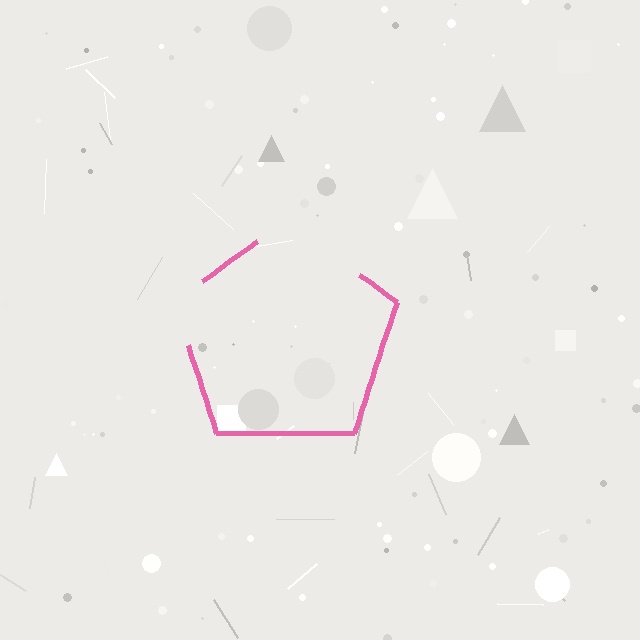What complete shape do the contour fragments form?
The contour fragments form a pentagon.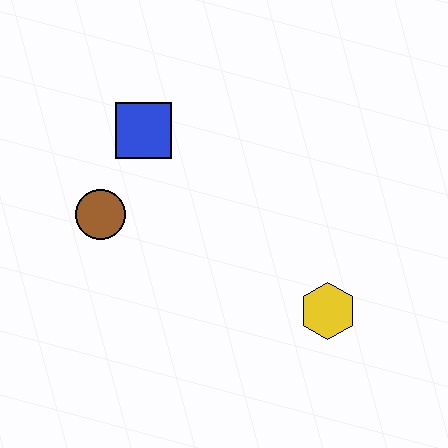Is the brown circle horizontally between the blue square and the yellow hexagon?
No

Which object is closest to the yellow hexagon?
The brown circle is closest to the yellow hexagon.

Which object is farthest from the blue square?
The yellow hexagon is farthest from the blue square.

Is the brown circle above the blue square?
No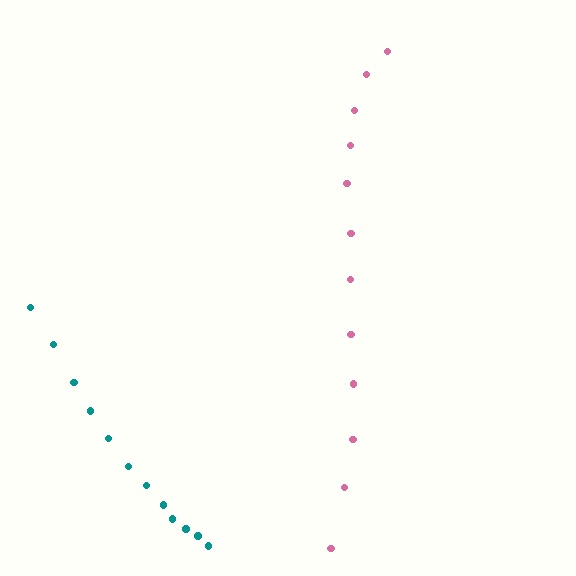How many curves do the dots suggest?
There are 2 distinct paths.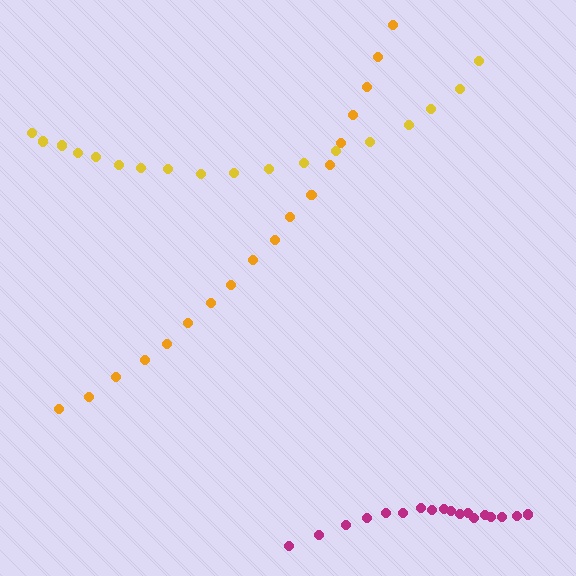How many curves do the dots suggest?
There are 3 distinct paths.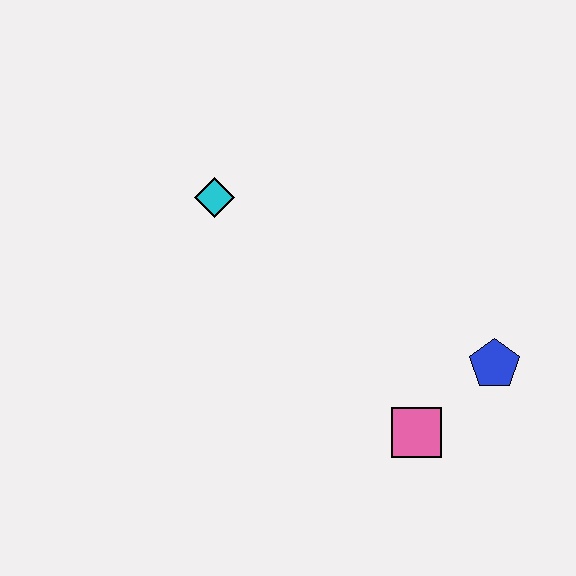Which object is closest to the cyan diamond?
The pink square is closest to the cyan diamond.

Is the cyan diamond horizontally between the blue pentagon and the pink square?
No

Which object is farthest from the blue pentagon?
The cyan diamond is farthest from the blue pentagon.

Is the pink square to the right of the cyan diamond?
Yes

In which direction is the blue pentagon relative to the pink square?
The blue pentagon is to the right of the pink square.